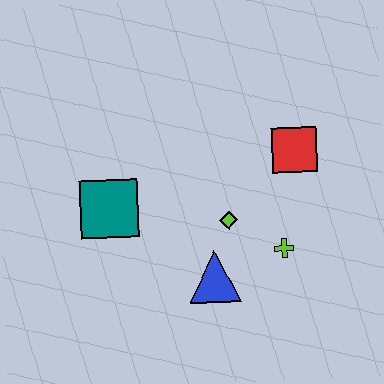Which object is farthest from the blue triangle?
The red square is farthest from the blue triangle.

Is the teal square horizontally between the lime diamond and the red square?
No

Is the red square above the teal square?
Yes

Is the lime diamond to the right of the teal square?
Yes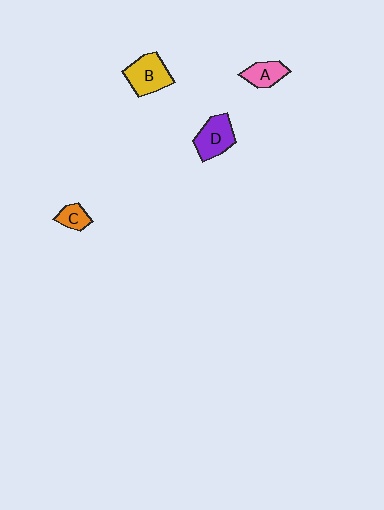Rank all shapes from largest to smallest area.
From largest to smallest: B (yellow), D (purple), A (pink), C (orange).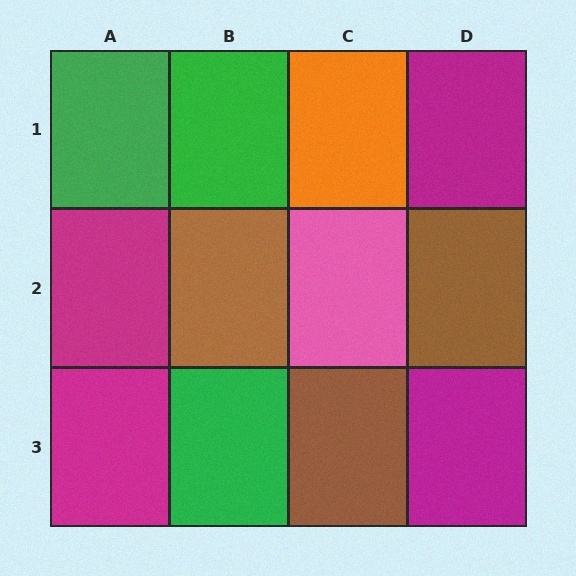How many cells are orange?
1 cell is orange.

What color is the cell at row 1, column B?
Green.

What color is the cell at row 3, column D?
Magenta.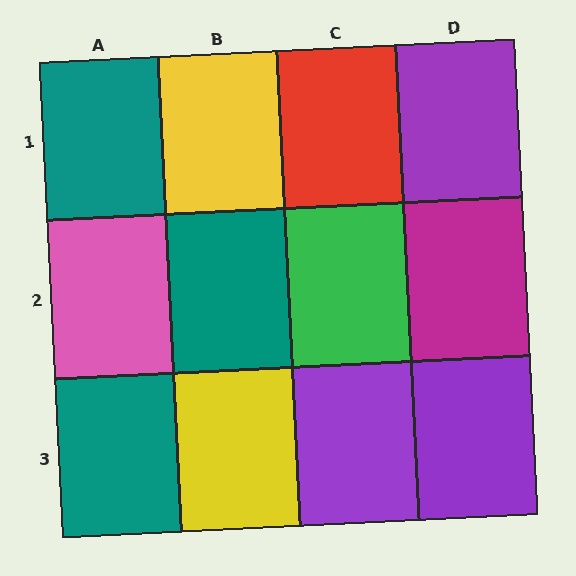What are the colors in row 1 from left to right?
Teal, yellow, red, purple.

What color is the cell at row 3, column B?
Yellow.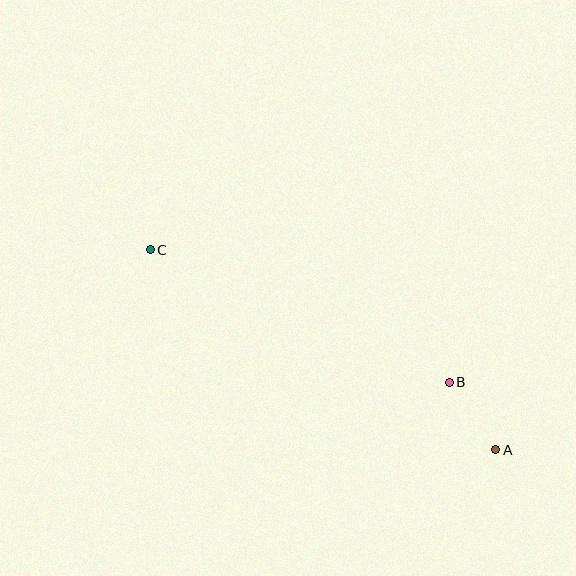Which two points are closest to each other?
Points A and B are closest to each other.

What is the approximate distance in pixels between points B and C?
The distance between B and C is approximately 327 pixels.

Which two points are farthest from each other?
Points A and C are farthest from each other.